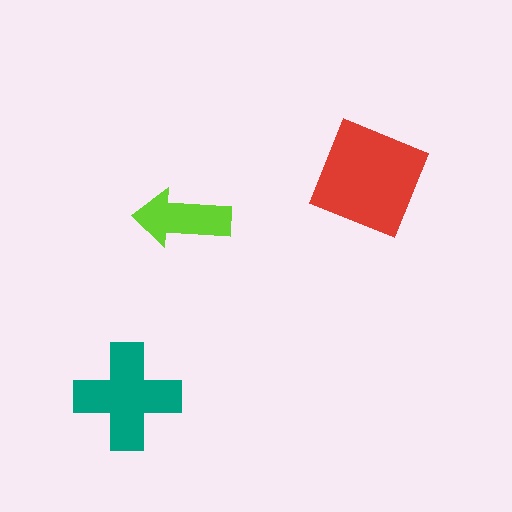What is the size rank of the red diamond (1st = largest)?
1st.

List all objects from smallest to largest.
The lime arrow, the teal cross, the red diamond.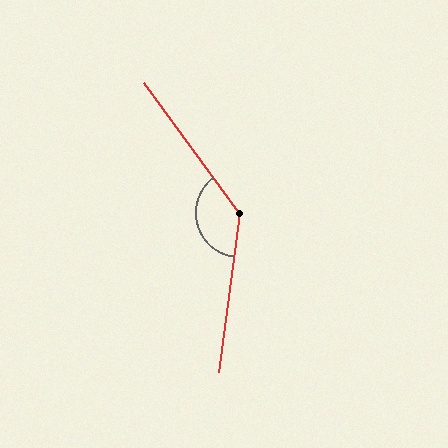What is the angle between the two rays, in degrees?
Approximately 136 degrees.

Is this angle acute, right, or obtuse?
It is obtuse.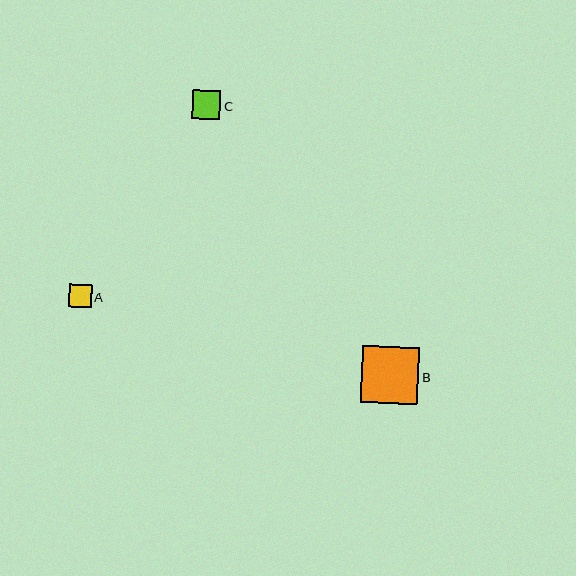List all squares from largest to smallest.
From largest to smallest: B, C, A.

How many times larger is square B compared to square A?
Square B is approximately 2.5 times the size of square A.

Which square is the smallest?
Square A is the smallest with a size of approximately 23 pixels.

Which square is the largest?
Square B is the largest with a size of approximately 57 pixels.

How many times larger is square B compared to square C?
Square B is approximately 2.0 times the size of square C.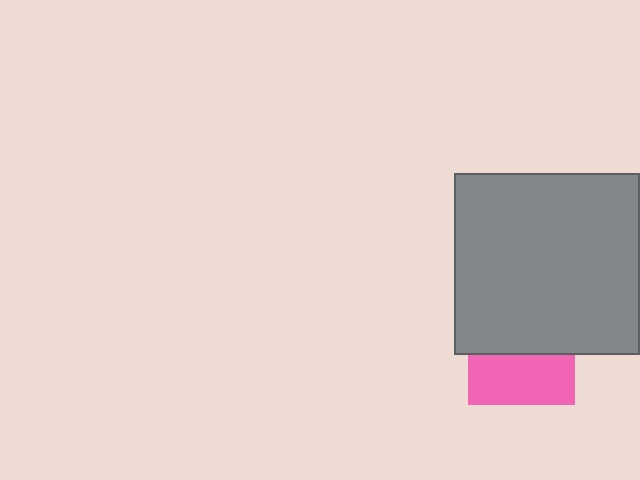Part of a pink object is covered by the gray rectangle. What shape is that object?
It is a square.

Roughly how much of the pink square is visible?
About half of it is visible (roughly 46%).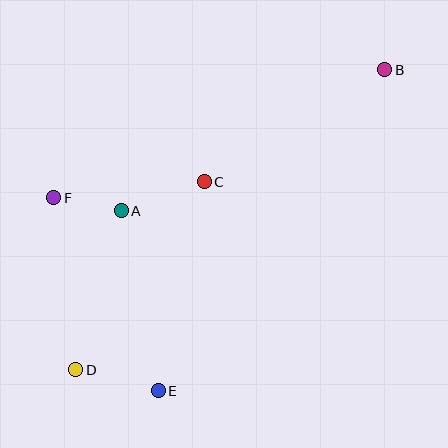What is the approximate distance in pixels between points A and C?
The distance between A and C is approximately 88 pixels.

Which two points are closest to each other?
Points A and F are closest to each other.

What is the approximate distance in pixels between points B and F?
The distance between B and F is approximately 355 pixels.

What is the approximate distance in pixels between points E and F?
The distance between E and F is approximately 220 pixels.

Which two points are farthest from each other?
Points B and D are farthest from each other.